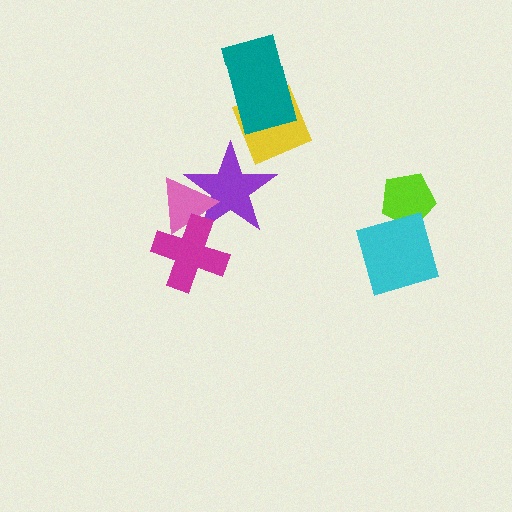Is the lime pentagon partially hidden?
Yes, it is partially covered by another shape.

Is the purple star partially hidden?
Yes, it is partially covered by another shape.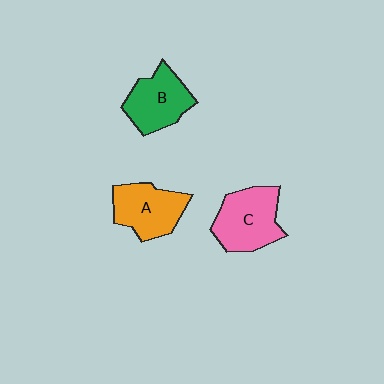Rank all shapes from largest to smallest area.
From largest to smallest: C (pink), A (orange), B (green).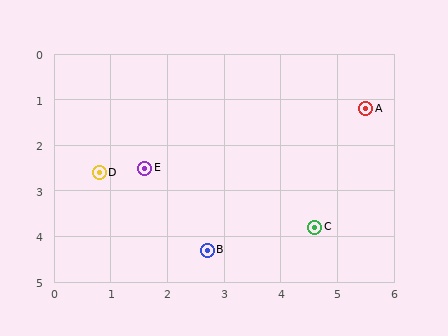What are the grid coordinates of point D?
Point D is at approximately (0.8, 2.6).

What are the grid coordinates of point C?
Point C is at approximately (4.6, 3.8).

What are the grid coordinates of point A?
Point A is at approximately (5.5, 1.2).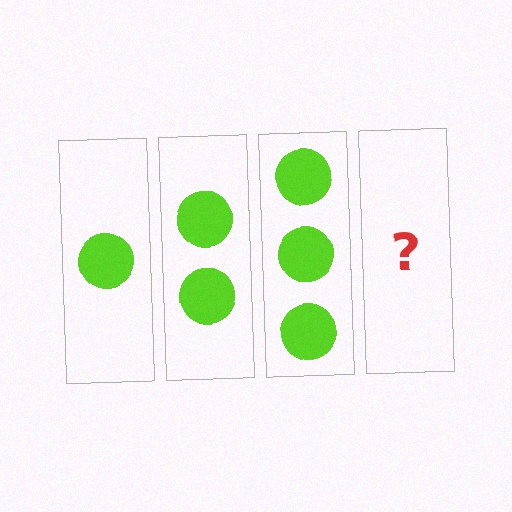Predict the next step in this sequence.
The next step is 4 circles.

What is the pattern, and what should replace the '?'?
The pattern is that each step adds one more circle. The '?' should be 4 circles.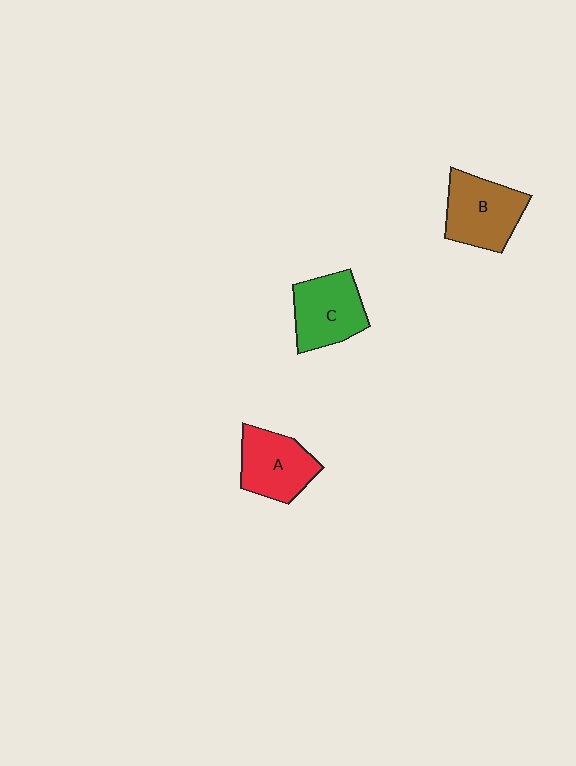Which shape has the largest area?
Shape B (brown).